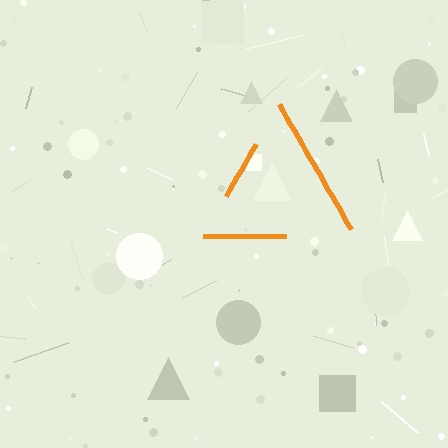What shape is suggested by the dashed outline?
The dashed outline suggests a triangle.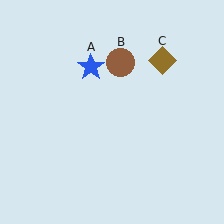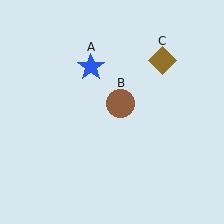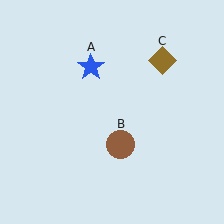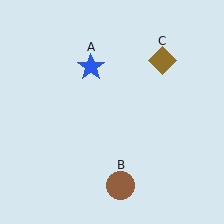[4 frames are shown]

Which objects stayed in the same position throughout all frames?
Blue star (object A) and brown diamond (object C) remained stationary.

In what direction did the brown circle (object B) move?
The brown circle (object B) moved down.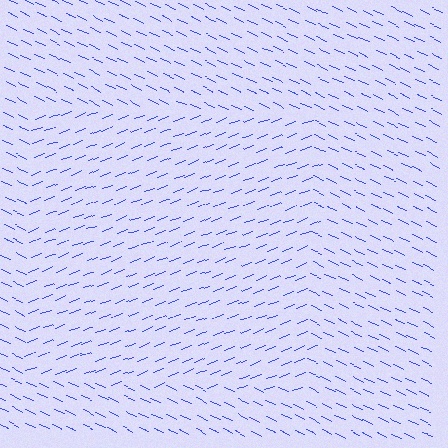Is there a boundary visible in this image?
Yes, there is a texture boundary formed by a change in line orientation.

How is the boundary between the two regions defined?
The boundary is defined purely by a change in line orientation (approximately 45 degrees difference). All lines are the same color and thickness.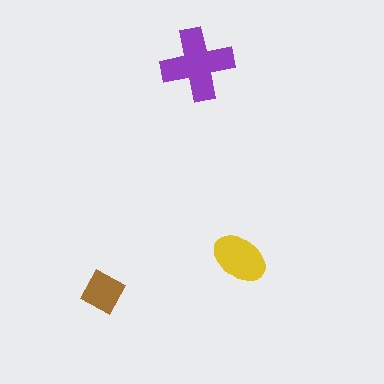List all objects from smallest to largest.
The brown square, the yellow ellipse, the purple cross.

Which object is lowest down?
The brown square is bottommost.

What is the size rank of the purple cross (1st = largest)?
1st.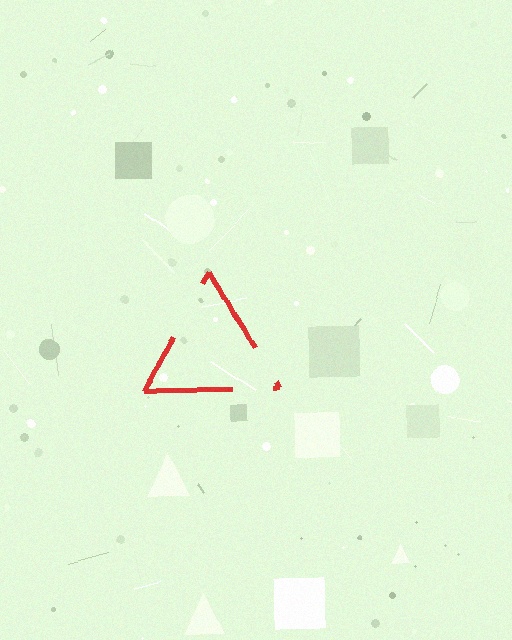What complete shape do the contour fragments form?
The contour fragments form a triangle.